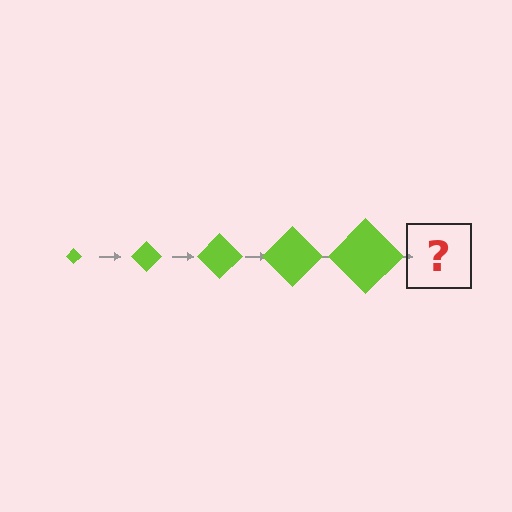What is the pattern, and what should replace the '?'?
The pattern is that the diamond gets progressively larger each step. The '?' should be a lime diamond, larger than the previous one.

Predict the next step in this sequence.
The next step is a lime diamond, larger than the previous one.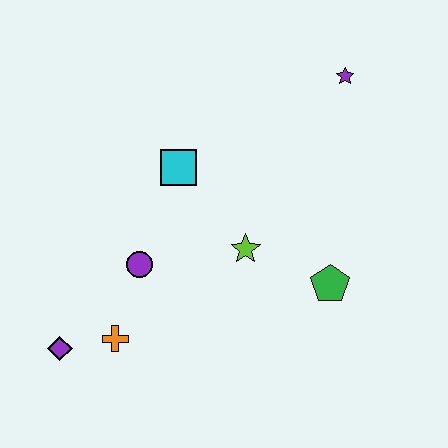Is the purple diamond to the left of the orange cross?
Yes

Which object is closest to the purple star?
The cyan square is closest to the purple star.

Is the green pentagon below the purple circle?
Yes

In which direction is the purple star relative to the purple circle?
The purple star is to the right of the purple circle.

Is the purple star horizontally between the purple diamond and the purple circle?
No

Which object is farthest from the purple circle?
The purple star is farthest from the purple circle.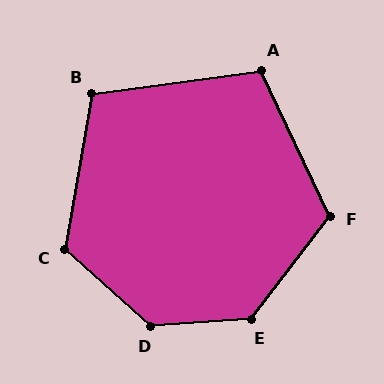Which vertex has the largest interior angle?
D, at approximately 135 degrees.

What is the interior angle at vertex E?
Approximately 131 degrees (obtuse).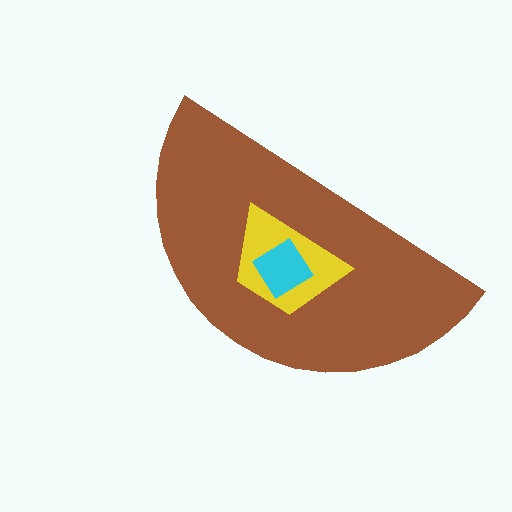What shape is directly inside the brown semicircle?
The yellow trapezoid.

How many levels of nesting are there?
3.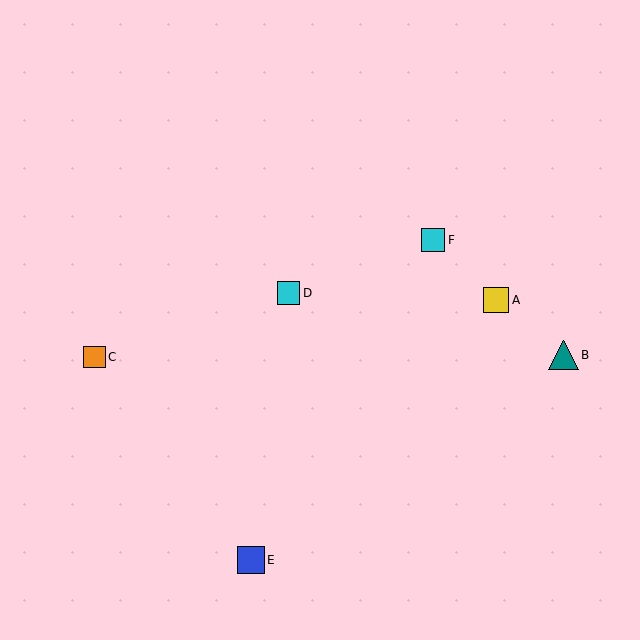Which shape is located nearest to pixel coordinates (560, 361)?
The teal triangle (labeled B) at (563, 355) is nearest to that location.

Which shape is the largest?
The teal triangle (labeled B) is the largest.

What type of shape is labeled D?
Shape D is a cyan square.